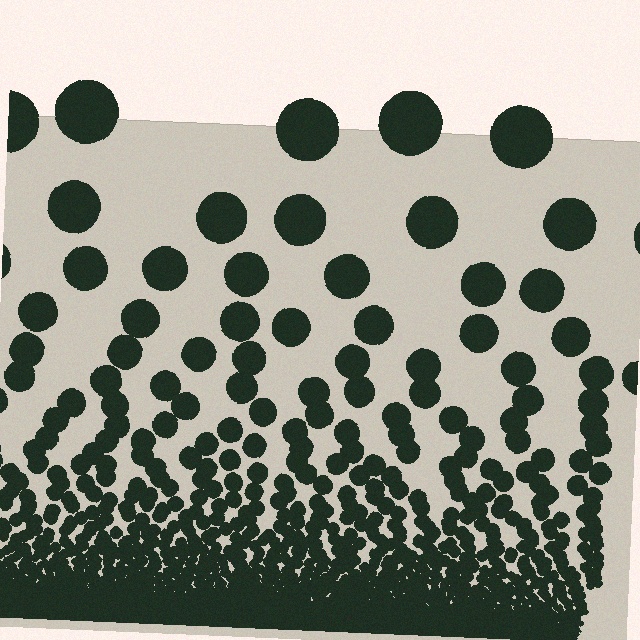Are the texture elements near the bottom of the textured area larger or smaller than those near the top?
Smaller. The gradient is inverted — elements near the bottom are smaller and denser.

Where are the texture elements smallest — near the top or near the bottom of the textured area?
Near the bottom.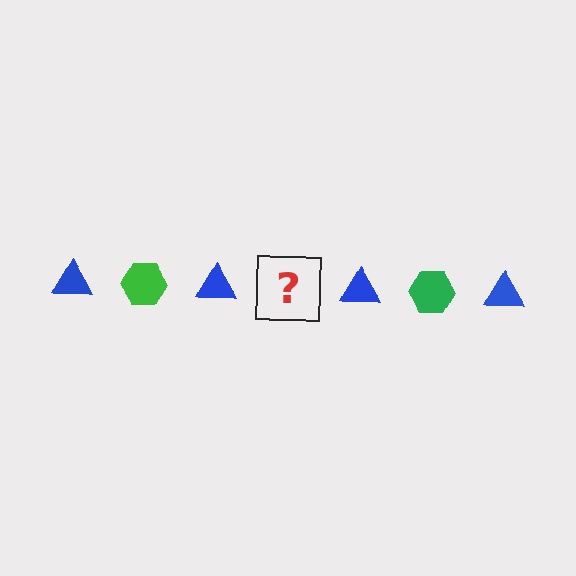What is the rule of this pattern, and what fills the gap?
The rule is that the pattern alternates between blue triangle and green hexagon. The gap should be filled with a green hexagon.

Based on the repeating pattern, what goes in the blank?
The blank should be a green hexagon.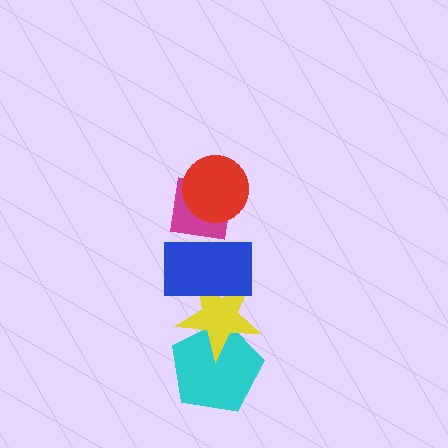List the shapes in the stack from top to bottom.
From top to bottom: the red circle, the magenta square, the blue rectangle, the yellow star, the cyan pentagon.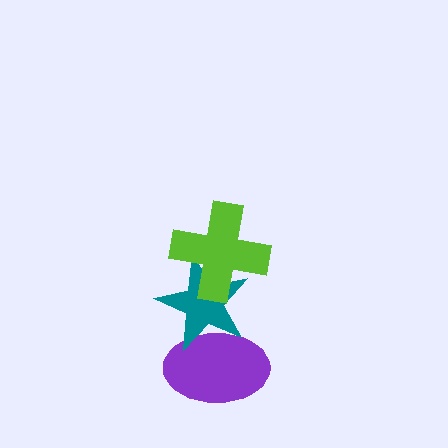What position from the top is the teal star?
The teal star is 2nd from the top.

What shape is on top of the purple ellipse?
The teal star is on top of the purple ellipse.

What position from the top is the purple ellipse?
The purple ellipse is 3rd from the top.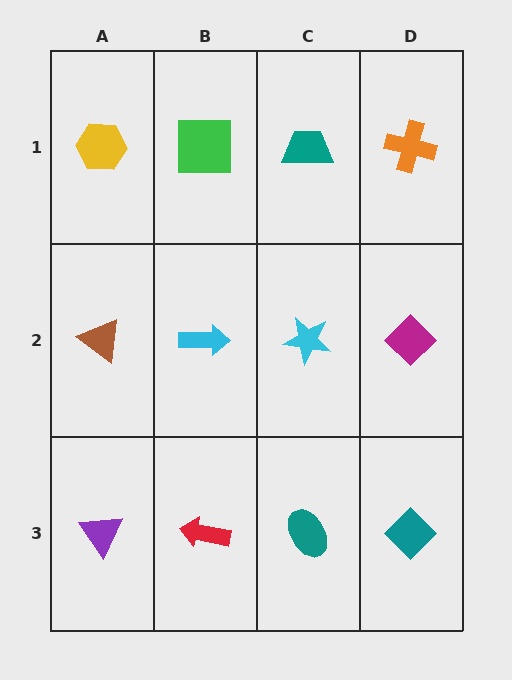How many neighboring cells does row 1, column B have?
3.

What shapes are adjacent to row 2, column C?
A teal trapezoid (row 1, column C), a teal ellipse (row 3, column C), a cyan arrow (row 2, column B), a magenta diamond (row 2, column D).